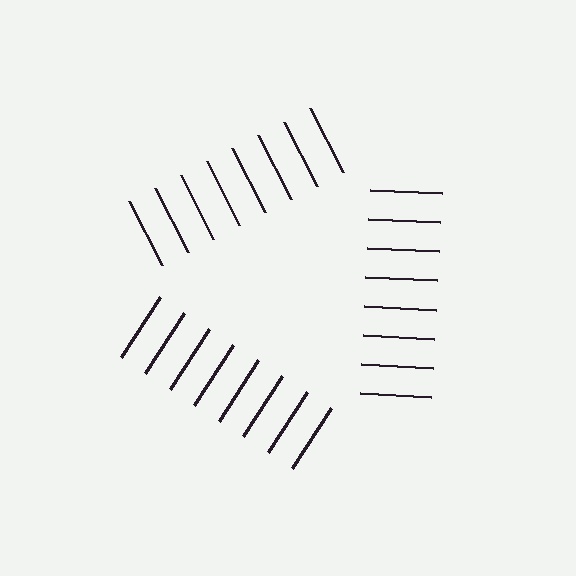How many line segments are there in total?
24 — 8 along each of the 3 edges.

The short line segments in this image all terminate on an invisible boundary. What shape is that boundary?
An illusory triangle — the line segments terminate on its edges but no continuous stroke is drawn.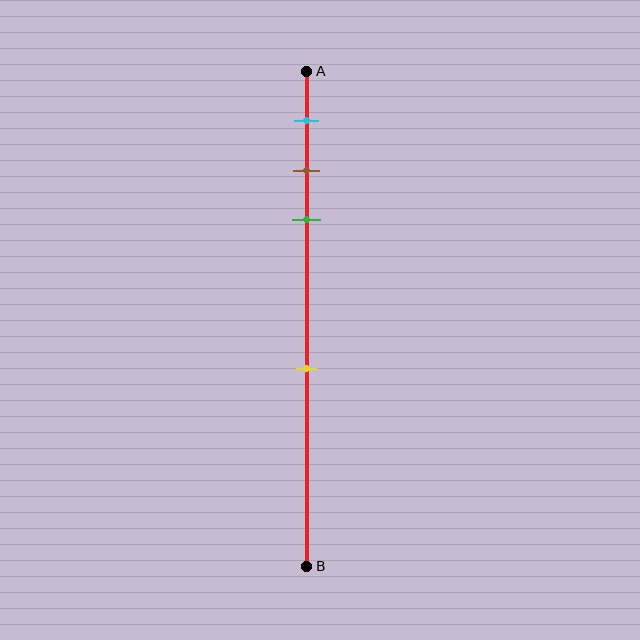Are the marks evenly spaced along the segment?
No, the marks are not evenly spaced.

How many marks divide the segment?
There are 4 marks dividing the segment.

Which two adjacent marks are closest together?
The brown and green marks are the closest adjacent pair.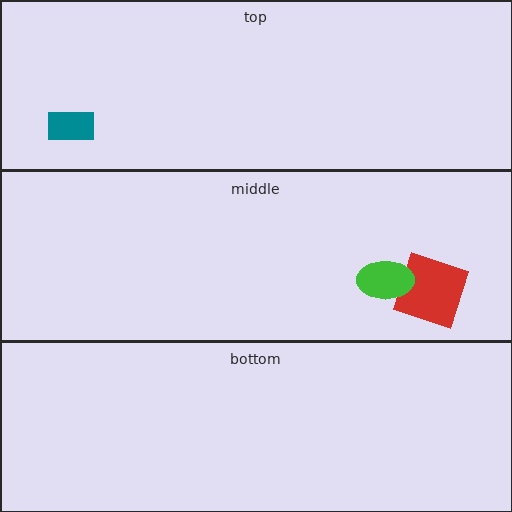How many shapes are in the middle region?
2.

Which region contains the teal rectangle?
The top region.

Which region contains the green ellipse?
The middle region.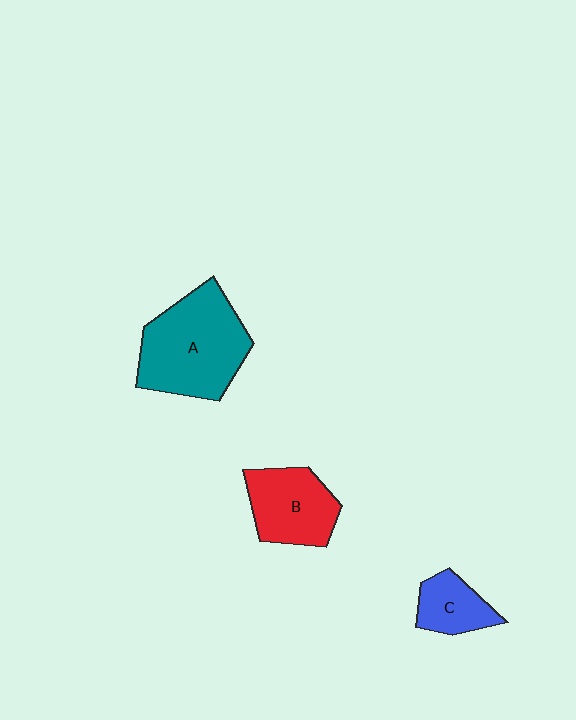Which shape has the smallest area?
Shape C (blue).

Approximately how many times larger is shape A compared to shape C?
Approximately 2.6 times.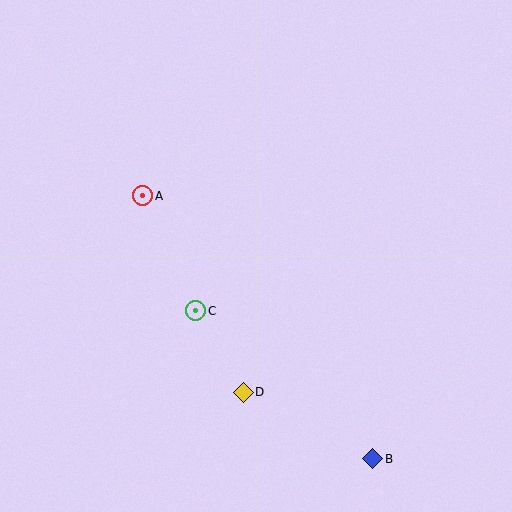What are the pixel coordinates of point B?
Point B is at (373, 459).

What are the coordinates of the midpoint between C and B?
The midpoint between C and B is at (284, 385).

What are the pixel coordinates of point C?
Point C is at (196, 311).